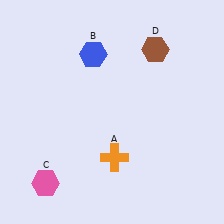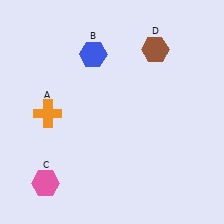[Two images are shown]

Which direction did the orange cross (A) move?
The orange cross (A) moved left.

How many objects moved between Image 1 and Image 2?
1 object moved between the two images.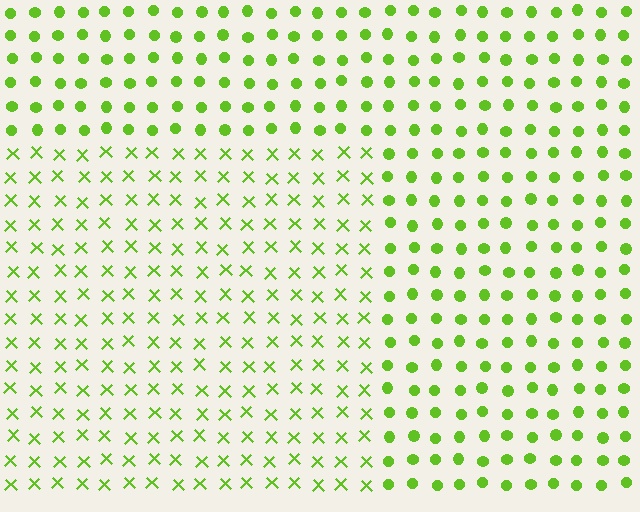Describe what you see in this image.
The image is filled with small lime elements arranged in a uniform grid. A rectangle-shaped region contains X marks, while the surrounding area contains circles. The boundary is defined purely by the change in element shape.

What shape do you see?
I see a rectangle.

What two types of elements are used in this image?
The image uses X marks inside the rectangle region and circles outside it.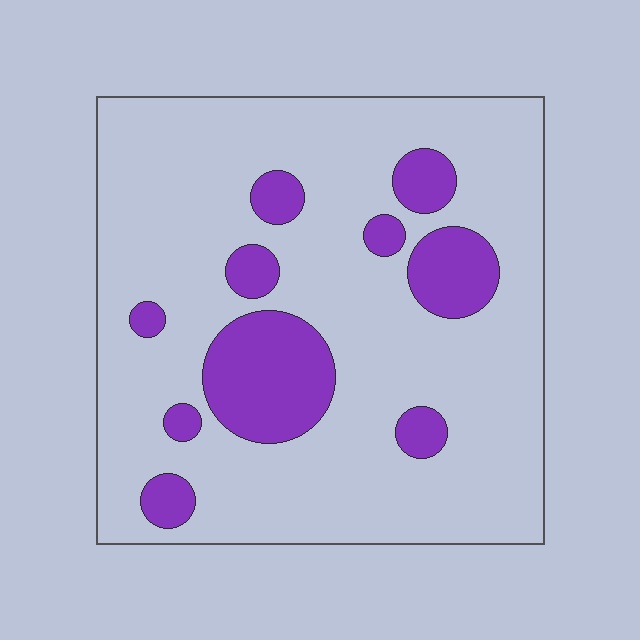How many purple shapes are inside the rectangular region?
10.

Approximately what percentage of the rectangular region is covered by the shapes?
Approximately 20%.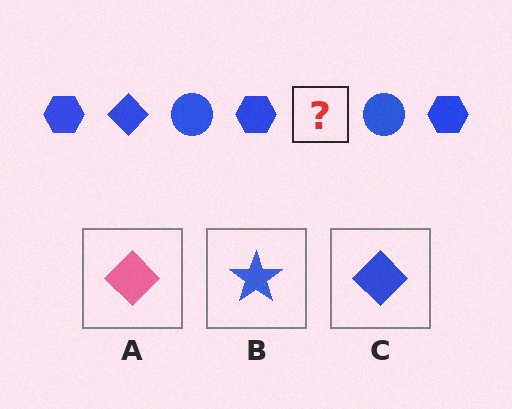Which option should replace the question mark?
Option C.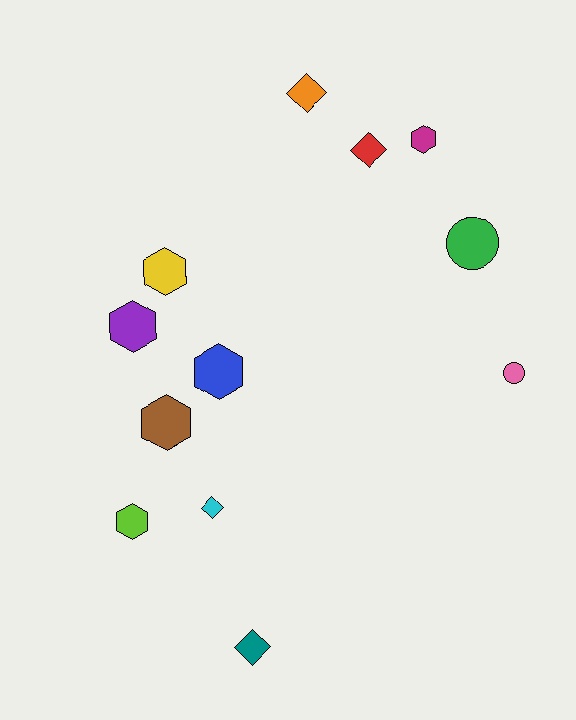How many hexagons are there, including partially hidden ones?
There are 6 hexagons.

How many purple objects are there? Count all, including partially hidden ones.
There is 1 purple object.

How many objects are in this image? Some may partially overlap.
There are 12 objects.